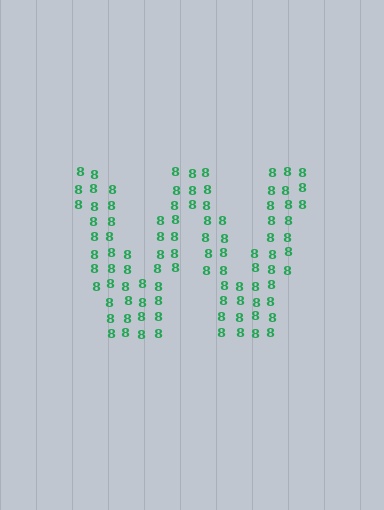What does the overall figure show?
The overall figure shows the letter W.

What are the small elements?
The small elements are digit 8's.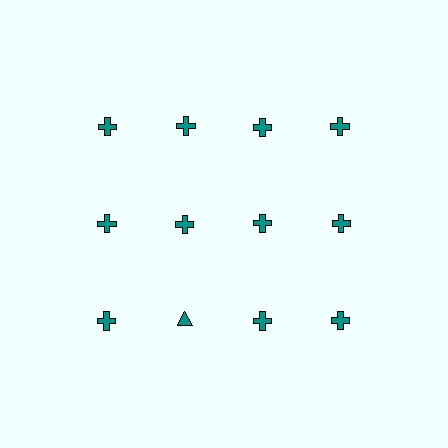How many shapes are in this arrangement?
There are 12 shapes arranged in a grid pattern.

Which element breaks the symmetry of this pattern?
The teal triangle in the third row, second from left column breaks the symmetry. All other shapes are teal crosses.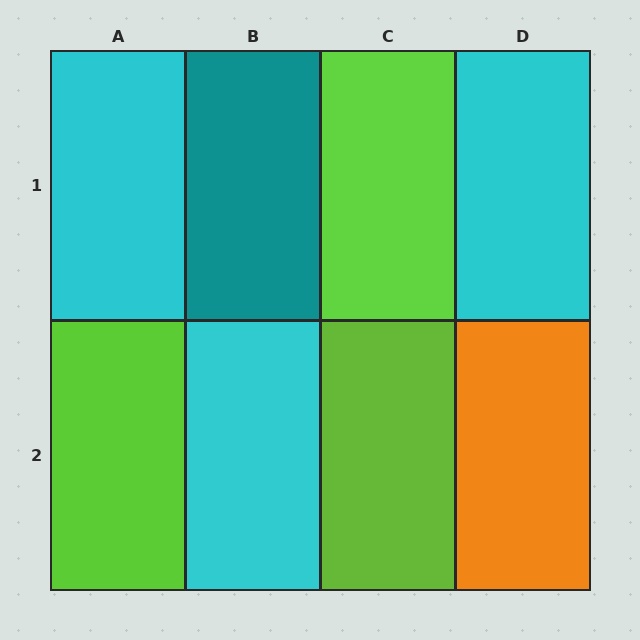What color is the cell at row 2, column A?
Lime.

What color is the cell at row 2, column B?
Cyan.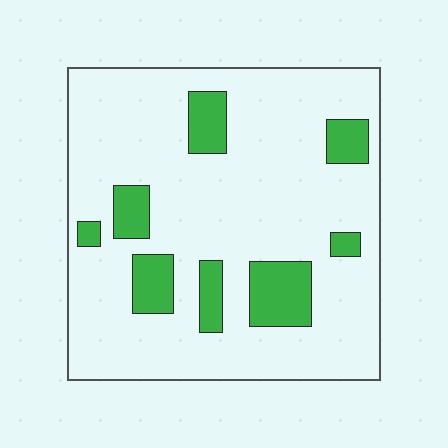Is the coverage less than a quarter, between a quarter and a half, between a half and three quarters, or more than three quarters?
Less than a quarter.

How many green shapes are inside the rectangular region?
8.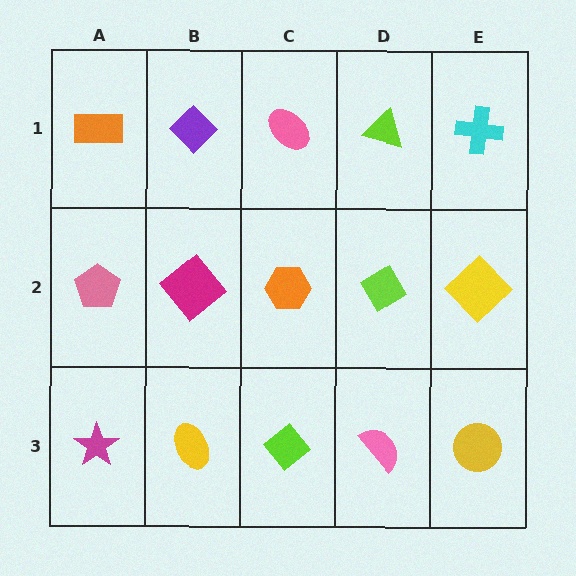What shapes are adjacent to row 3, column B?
A magenta diamond (row 2, column B), a magenta star (row 3, column A), a lime diamond (row 3, column C).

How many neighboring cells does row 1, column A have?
2.